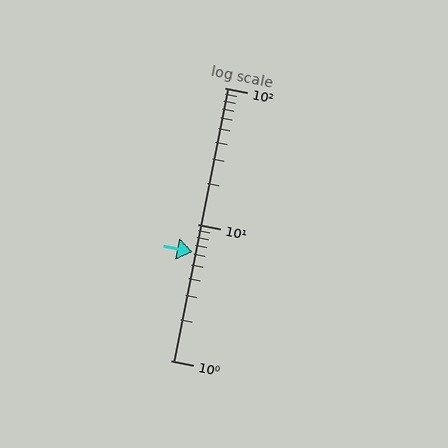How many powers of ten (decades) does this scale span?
The scale spans 2 decades, from 1 to 100.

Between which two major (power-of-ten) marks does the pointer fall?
The pointer is between 1 and 10.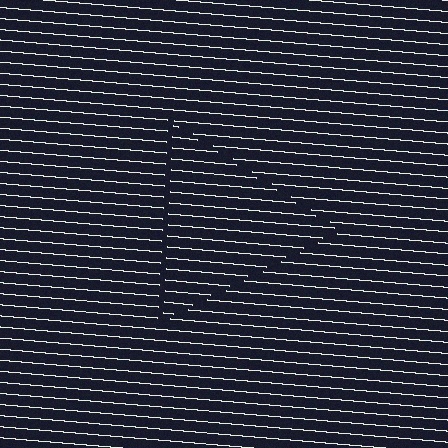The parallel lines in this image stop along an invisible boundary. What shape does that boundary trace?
An illusory triangle. The interior of the shape contains the same grating, shifted by half a period — the contour is defined by the phase discontinuity where line-ends from the inner and outer gratings abut.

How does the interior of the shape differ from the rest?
The interior of the shape contains the same grating, shifted by half a period — the contour is defined by the phase discontinuity where line-ends from the inner and outer gratings abut.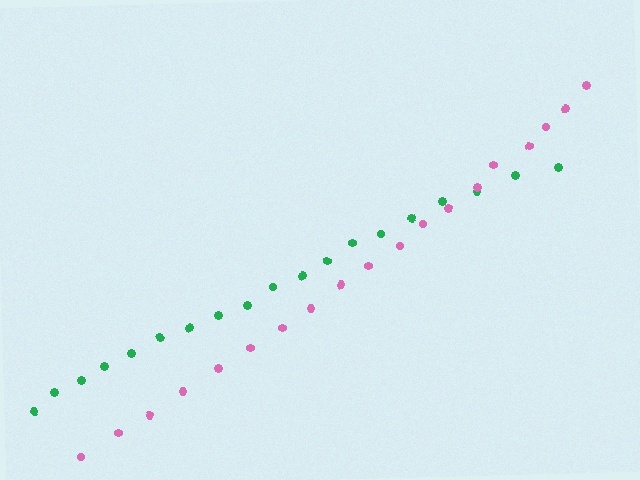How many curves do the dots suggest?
There are 2 distinct paths.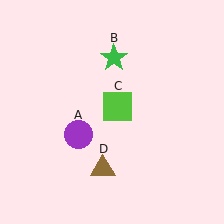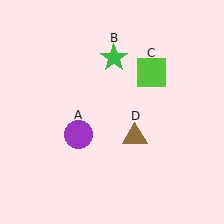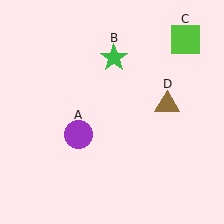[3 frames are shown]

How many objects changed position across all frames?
2 objects changed position: lime square (object C), brown triangle (object D).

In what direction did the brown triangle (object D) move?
The brown triangle (object D) moved up and to the right.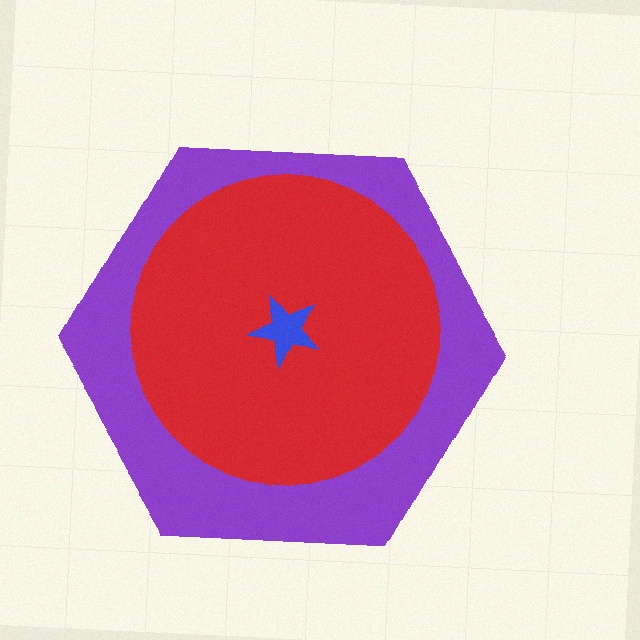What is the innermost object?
The blue star.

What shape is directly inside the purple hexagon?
The red circle.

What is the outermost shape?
The purple hexagon.